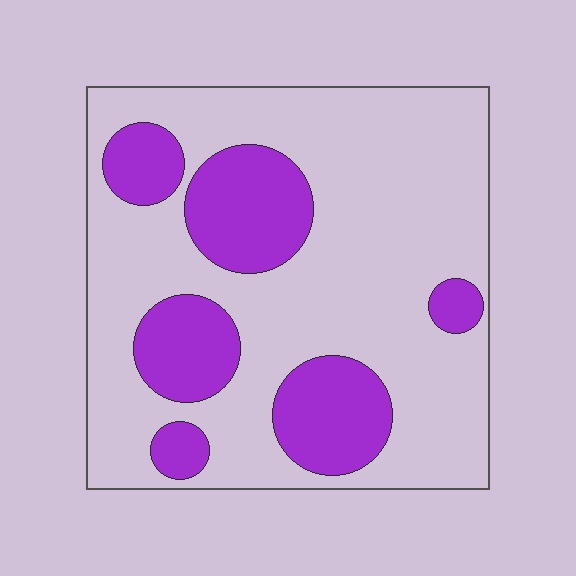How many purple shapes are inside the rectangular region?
6.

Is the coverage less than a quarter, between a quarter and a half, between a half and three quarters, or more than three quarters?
Between a quarter and a half.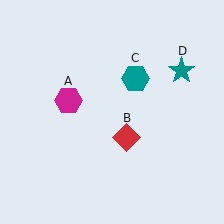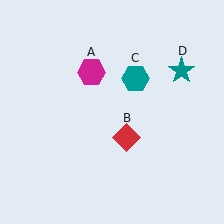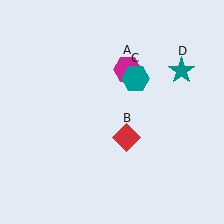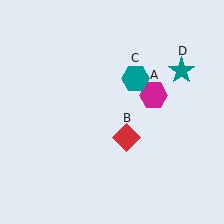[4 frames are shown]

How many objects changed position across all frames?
1 object changed position: magenta hexagon (object A).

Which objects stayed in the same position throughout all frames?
Red diamond (object B) and teal hexagon (object C) and teal star (object D) remained stationary.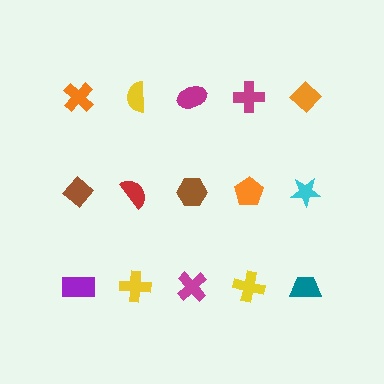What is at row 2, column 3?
A brown hexagon.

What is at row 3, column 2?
A yellow cross.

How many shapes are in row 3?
5 shapes.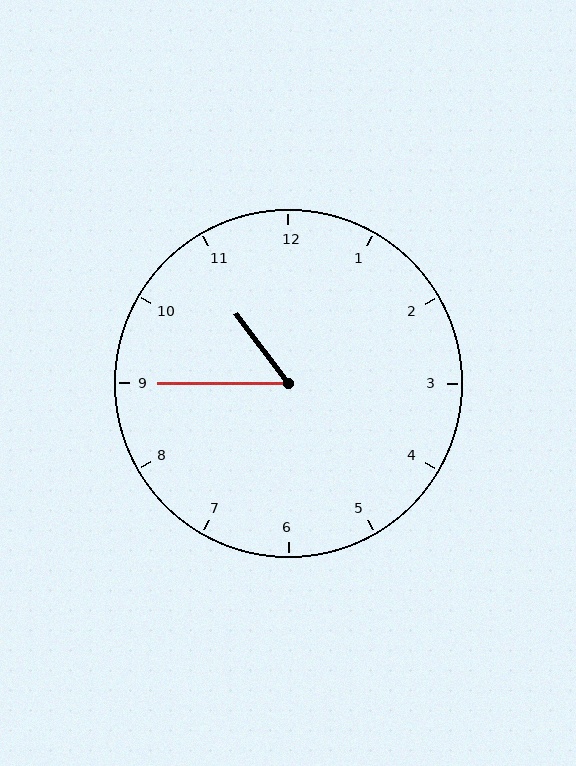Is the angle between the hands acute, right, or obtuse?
It is acute.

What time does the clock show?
10:45.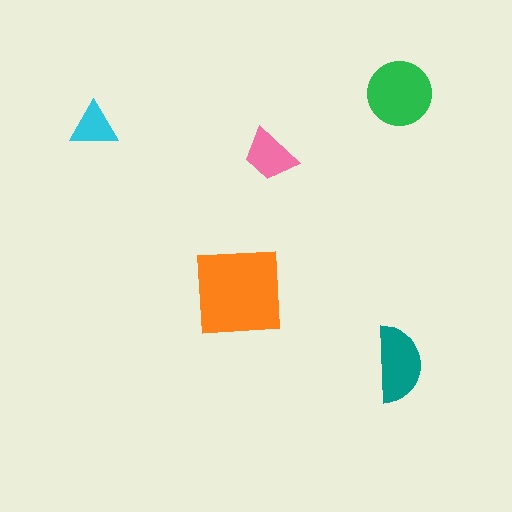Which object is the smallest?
The cyan triangle.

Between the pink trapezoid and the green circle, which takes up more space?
The green circle.